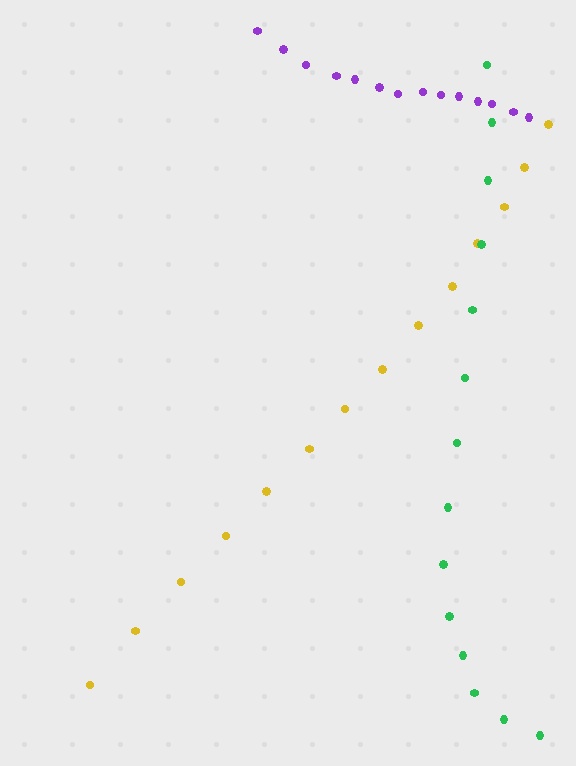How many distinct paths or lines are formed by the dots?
There are 3 distinct paths.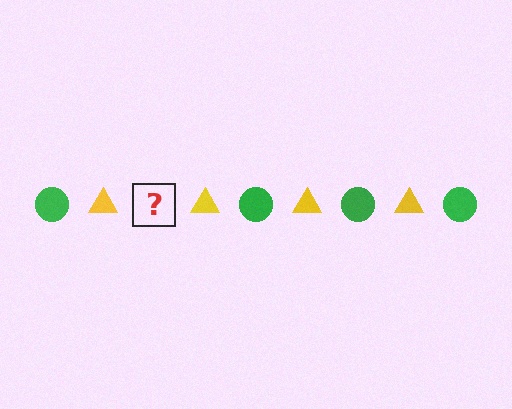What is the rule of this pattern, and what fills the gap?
The rule is that the pattern alternates between green circle and yellow triangle. The gap should be filled with a green circle.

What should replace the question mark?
The question mark should be replaced with a green circle.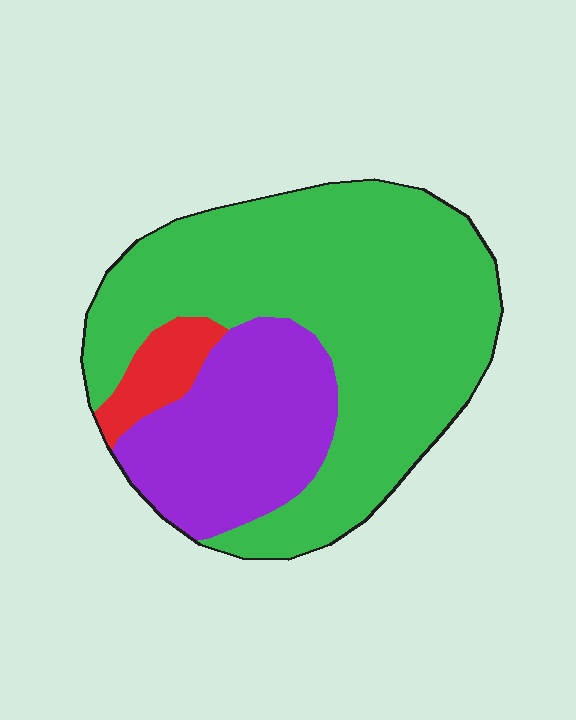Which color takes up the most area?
Green, at roughly 65%.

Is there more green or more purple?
Green.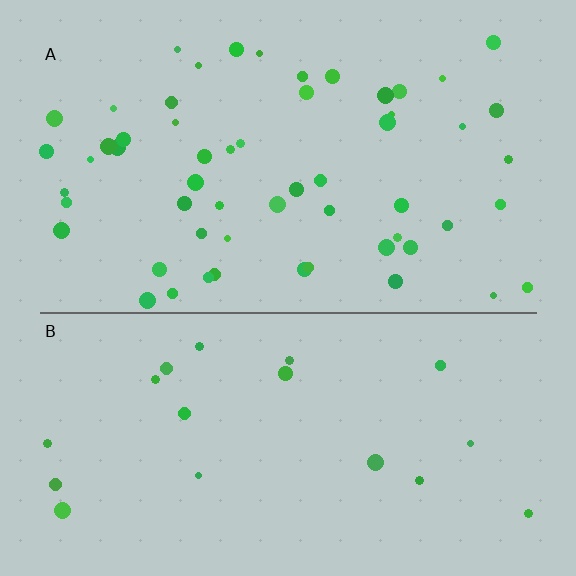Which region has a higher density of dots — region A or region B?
A (the top).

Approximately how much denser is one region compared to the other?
Approximately 3.1× — region A over region B.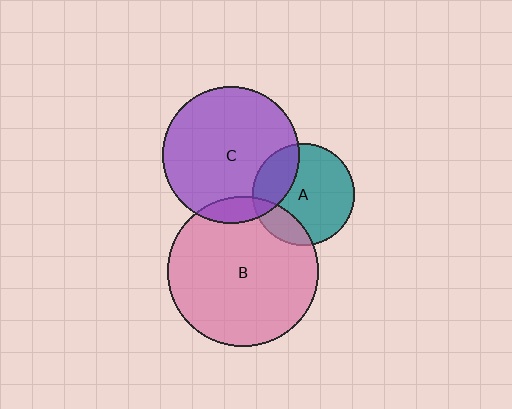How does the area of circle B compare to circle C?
Approximately 1.2 times.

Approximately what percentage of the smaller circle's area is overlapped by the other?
Approximately 25%.